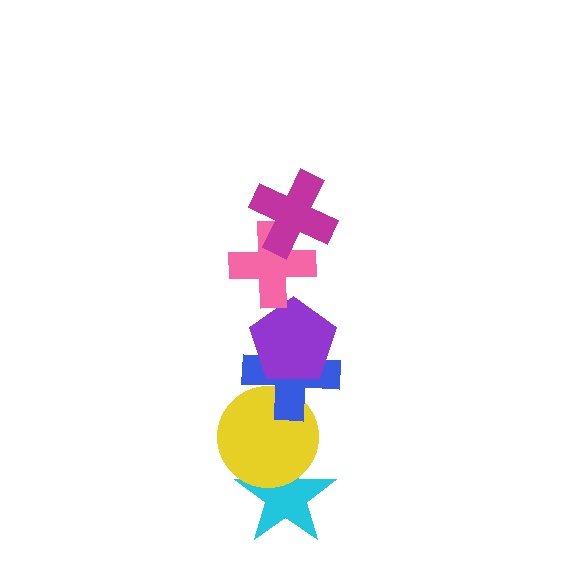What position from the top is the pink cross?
The pink cross is 2nd from the top.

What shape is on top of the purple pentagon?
The pink cross is on top of the purple pentagon.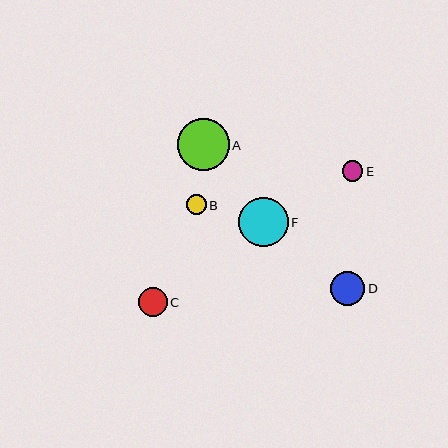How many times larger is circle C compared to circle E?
Circle C is approximately 1.4 times the size of circle E.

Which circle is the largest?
Circle A is the largest with a size of approximately 52 pixels.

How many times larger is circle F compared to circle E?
Circle F is approximately 2.4 times the size of circle E.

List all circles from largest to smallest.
From largest to smallest: A, F, D, C, E, B.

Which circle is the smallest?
Circle B is the smallest with a size of approximately 20 pixels.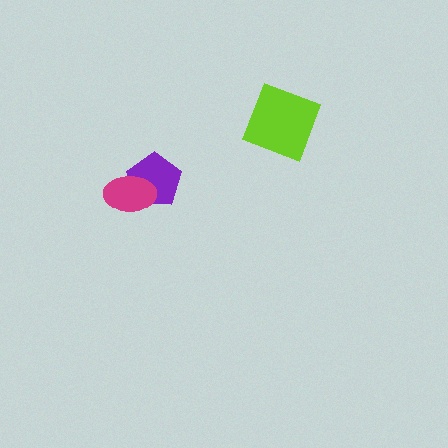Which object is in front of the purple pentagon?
The magenta ellipse is in front of the purple pentagon.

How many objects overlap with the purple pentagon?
1 object overlaps with the purple pentagon.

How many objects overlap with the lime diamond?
0 objects overlap with the lime diamond.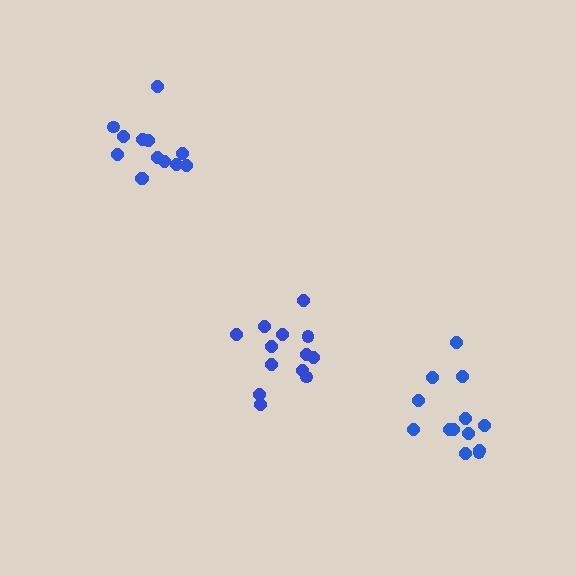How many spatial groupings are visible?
There are 3 spatial groupings.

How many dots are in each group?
Group 1: 13 dots, Group 2: 13 dots, Group 3: 13 dots (39 total).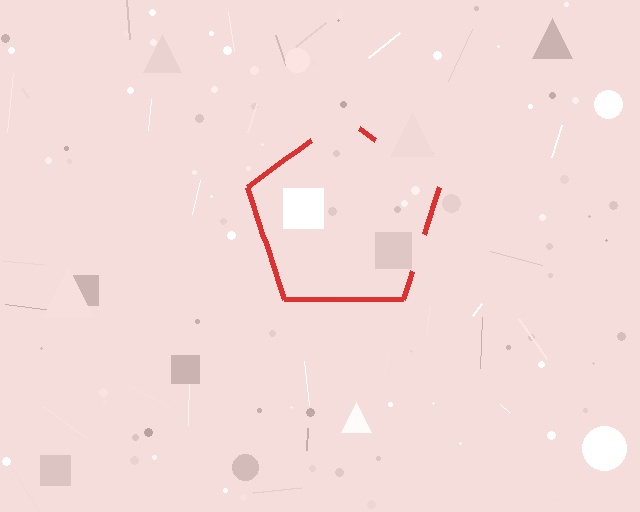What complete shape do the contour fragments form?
The contour fragments form a pentagon.